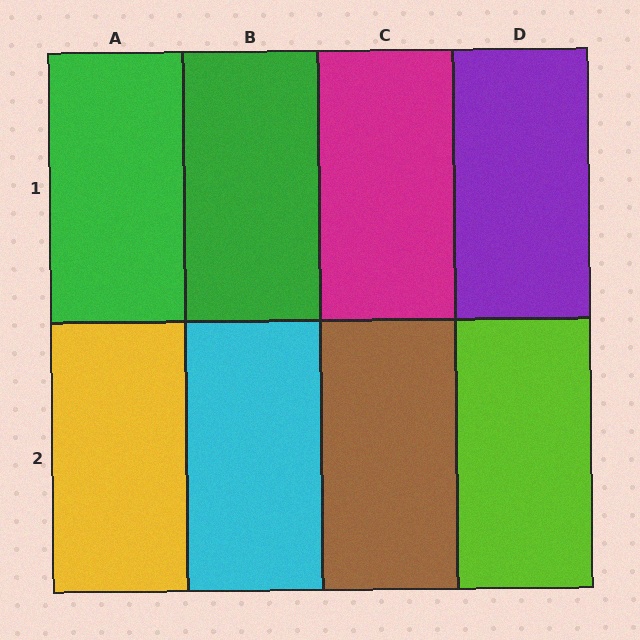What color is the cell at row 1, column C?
Magenta.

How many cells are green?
2 cells are green.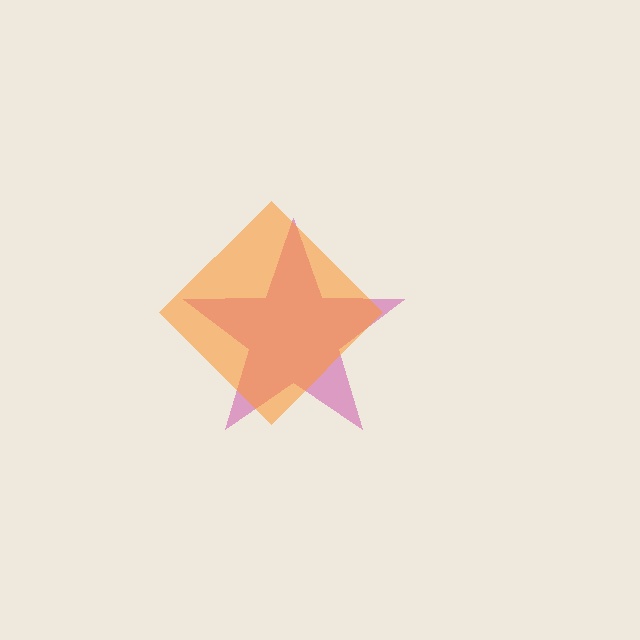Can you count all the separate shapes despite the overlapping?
Yes, there are 2 separate shapes.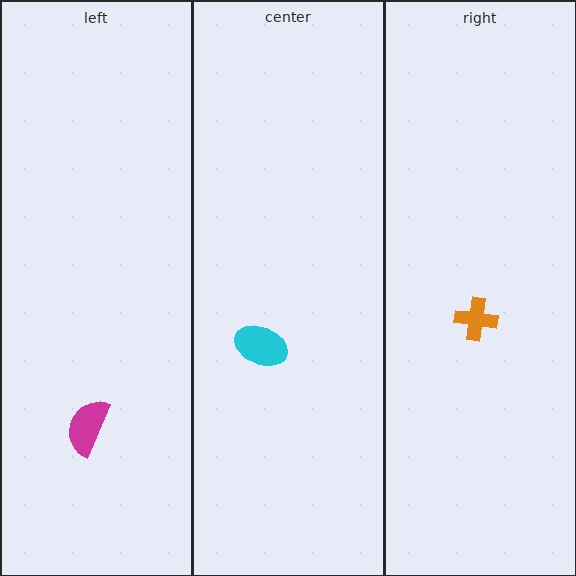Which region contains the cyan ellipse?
The center region.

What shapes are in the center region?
The cyan ellipse.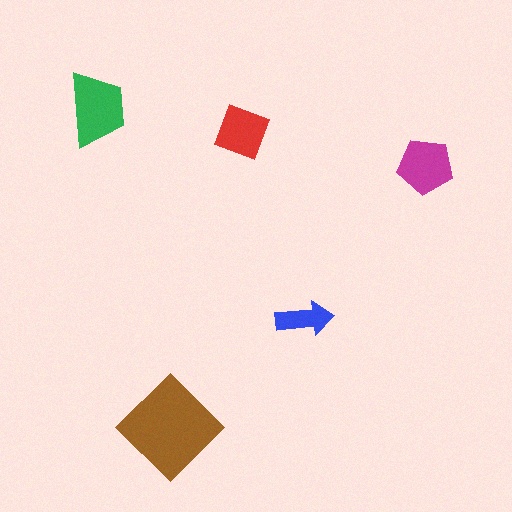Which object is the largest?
The brown diamond.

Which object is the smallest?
The blue arrow.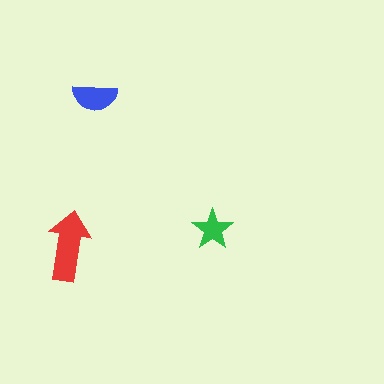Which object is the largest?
The red arrow.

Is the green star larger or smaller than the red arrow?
Smaller.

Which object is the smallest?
The green star.